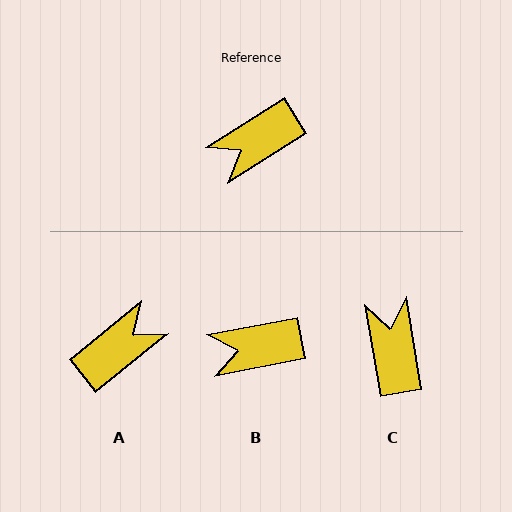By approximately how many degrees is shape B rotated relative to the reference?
Approximately 21 degrees clockwise.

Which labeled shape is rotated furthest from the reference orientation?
A, about 173 degrees away.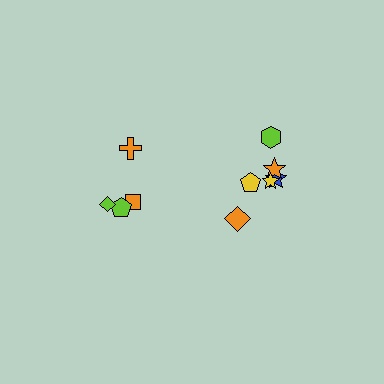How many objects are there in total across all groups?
There are 10 objects.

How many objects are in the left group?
There are 4 objects.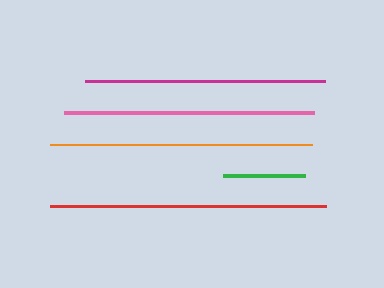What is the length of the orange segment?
The orange segment is approximately 262 pixels long.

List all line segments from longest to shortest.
From longest to shortest: red, orange, pink, magenta, green.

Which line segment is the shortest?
The green line is the shortest at approximately 82 pixels.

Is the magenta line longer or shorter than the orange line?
The orange line is longer than the magenta line.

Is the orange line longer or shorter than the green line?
The orange line is longer than the green line.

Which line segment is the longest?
The red line is the longest at approximately 277 pixels.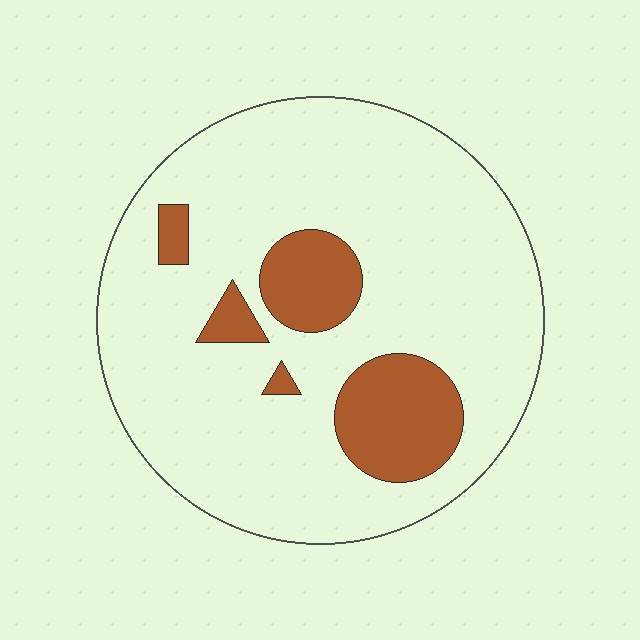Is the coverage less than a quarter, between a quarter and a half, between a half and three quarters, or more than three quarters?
Less than a quarter.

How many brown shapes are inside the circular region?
5.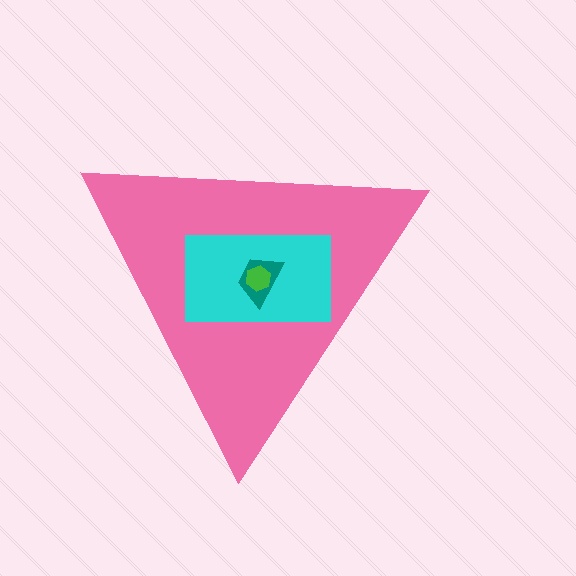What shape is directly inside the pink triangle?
The cyan rectangle.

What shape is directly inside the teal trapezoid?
The green hexagon.